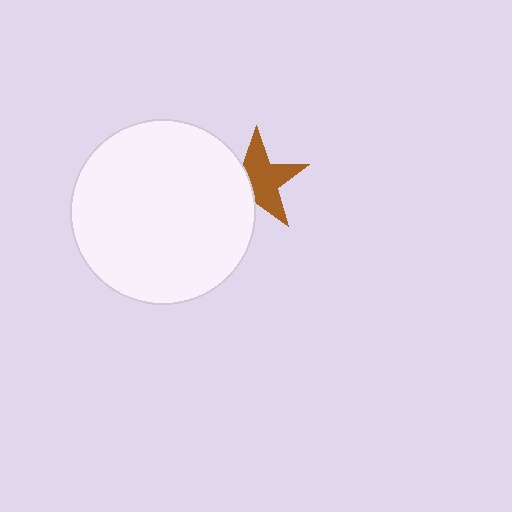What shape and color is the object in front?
The object in front is a white circle.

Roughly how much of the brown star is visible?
About half of it is visible (roughly 63%).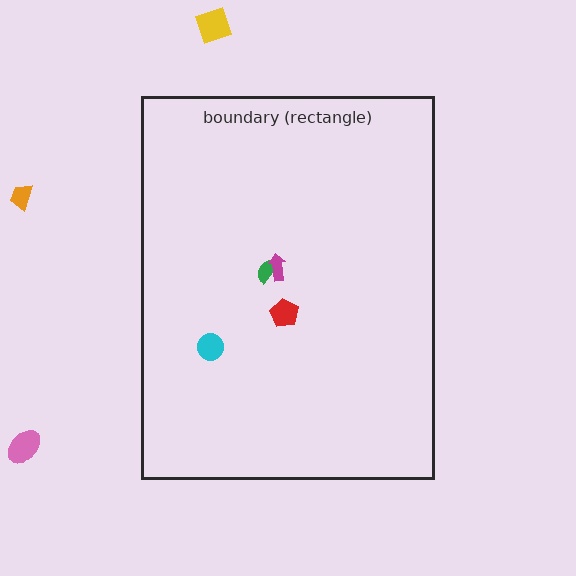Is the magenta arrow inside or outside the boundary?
Inside.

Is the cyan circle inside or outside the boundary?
Inside.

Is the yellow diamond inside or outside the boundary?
Outside.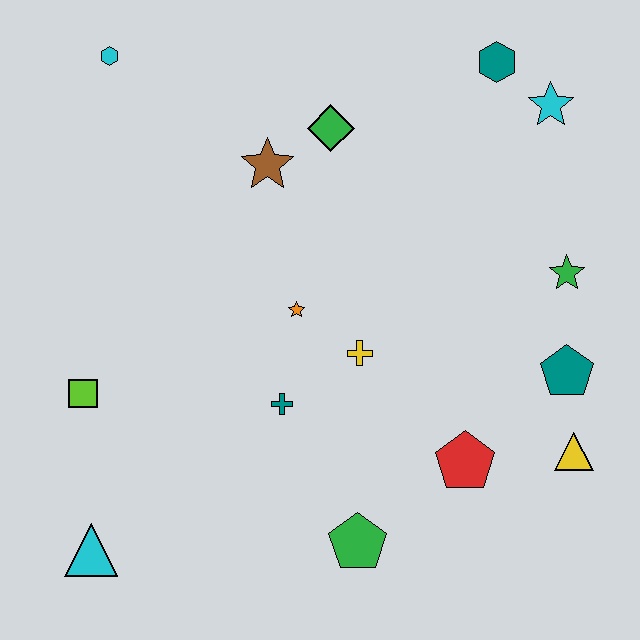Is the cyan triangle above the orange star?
No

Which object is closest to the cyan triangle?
The lime square is closest to the cyan triangle.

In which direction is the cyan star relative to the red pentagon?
The cyan star is above the red pentagon.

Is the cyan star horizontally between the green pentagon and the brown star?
No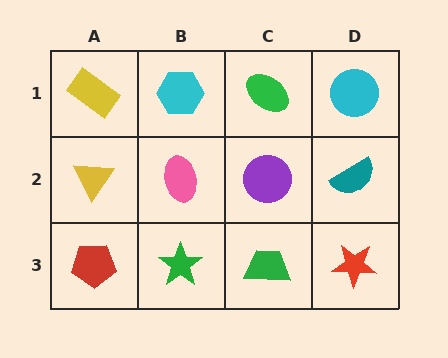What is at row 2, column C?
A purple circle.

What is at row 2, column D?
A teal semicircle.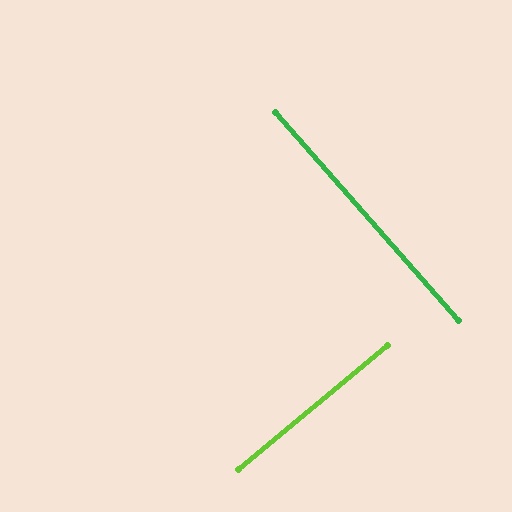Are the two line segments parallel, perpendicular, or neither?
Perpendicular — they meet at approximately 88°.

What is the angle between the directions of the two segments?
Approximately 88 degrees.